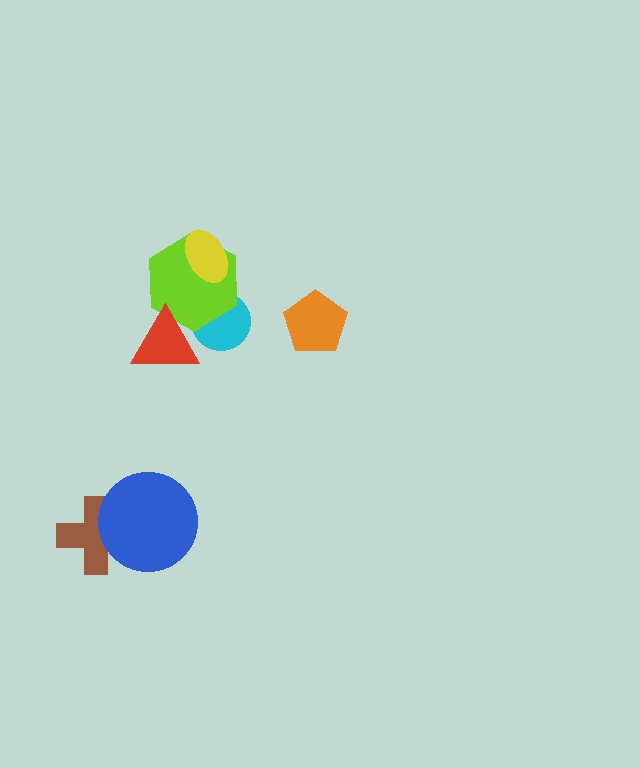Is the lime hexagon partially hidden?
Yes, it is partially covered by another shape.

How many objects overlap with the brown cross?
1 object overlaps with the brown cross.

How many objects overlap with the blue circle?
1 object overlaps with the blue circle.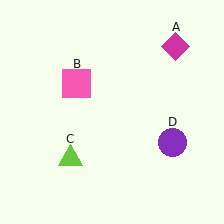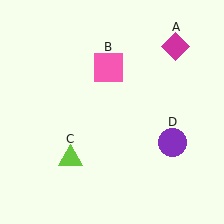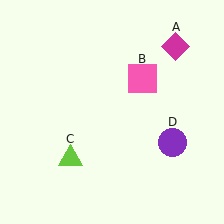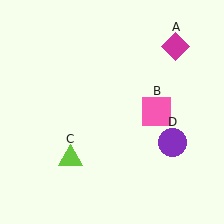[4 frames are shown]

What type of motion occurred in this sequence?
The pink square (object B) rotated clockwise around the center of the scene.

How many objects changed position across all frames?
1 object changed position: pink square (object B).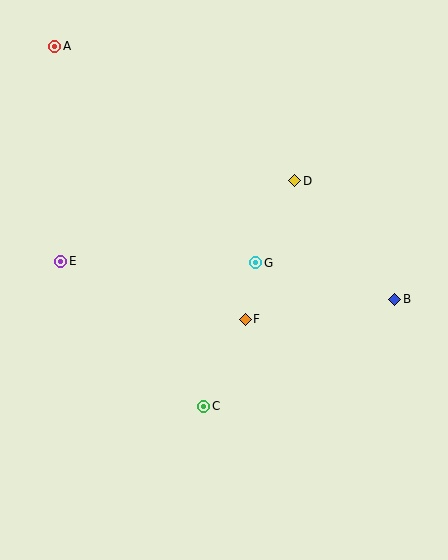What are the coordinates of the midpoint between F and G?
The midpoint between F and G is at (251, 291).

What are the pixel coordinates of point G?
Point G is at (256, 263).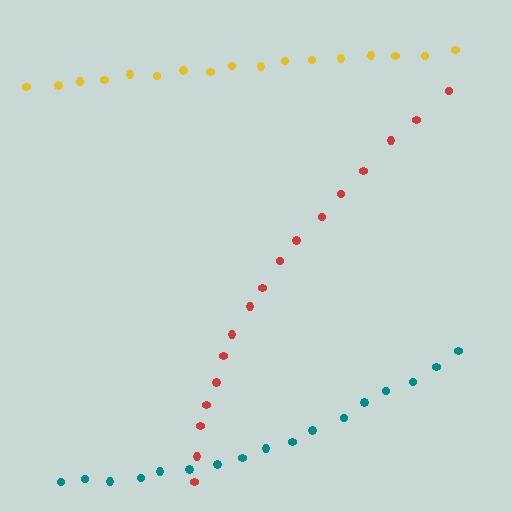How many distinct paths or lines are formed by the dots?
There are 3 distinct paths.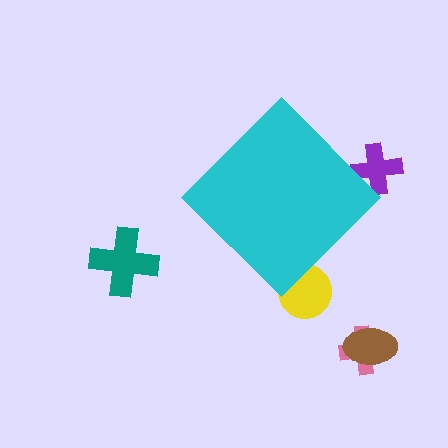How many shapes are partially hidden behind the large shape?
2 shapes are partially hidden.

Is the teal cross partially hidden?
No, the teal cross is fully visible.